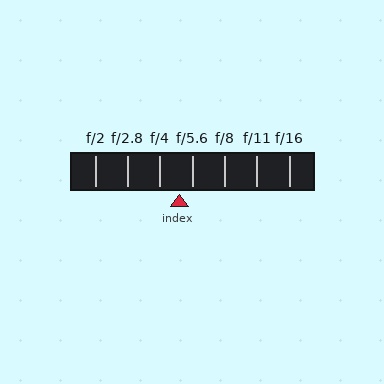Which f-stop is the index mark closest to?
The index mark is closest to f/5.6.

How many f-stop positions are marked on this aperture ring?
There are 7 f-stop positions marked.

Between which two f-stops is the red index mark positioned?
The index mark is between f/4 and f/5.6.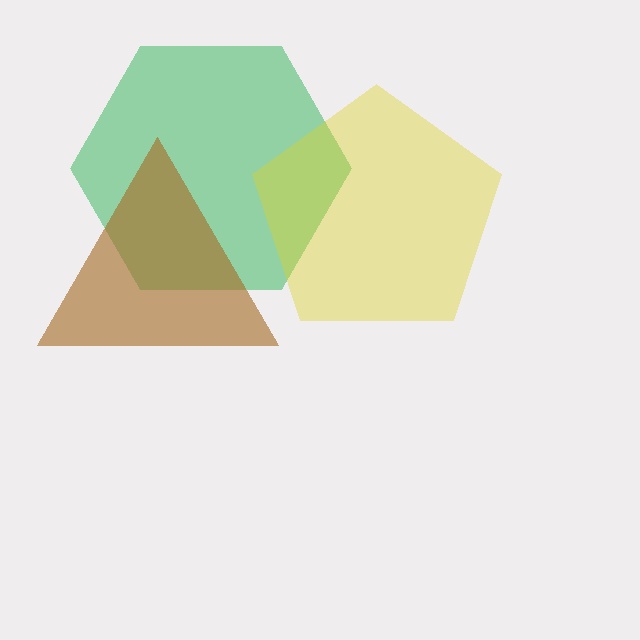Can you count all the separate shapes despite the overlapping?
Yes, there are 3 separate shapes.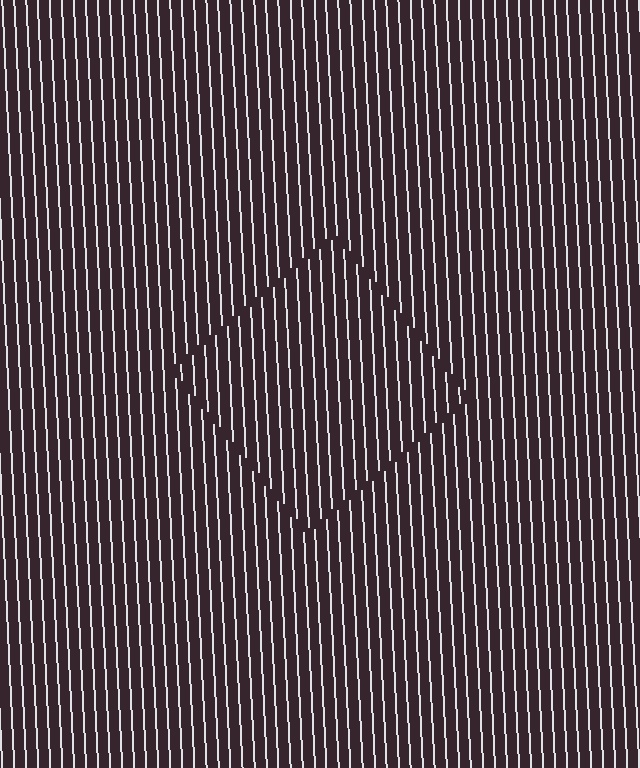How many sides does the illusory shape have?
4 sides — the line-ends trace a square.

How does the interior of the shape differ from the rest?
The interior of the shape contains the same grating, shifted by half a period — the contour is defined by the phase discontinuity where line-ends from the inner and outer gratings abut.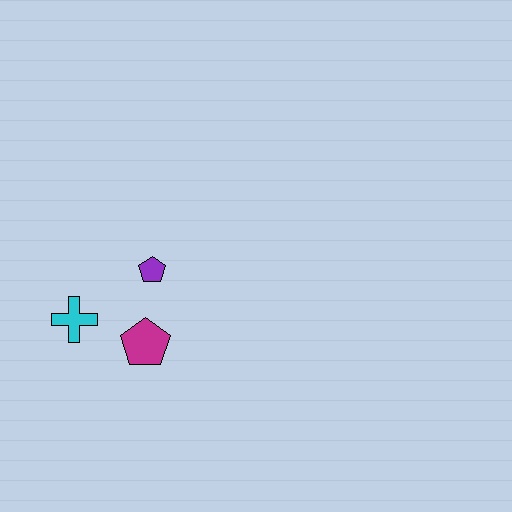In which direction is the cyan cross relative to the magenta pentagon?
The cyan cross is to the left of the magenta pentagon.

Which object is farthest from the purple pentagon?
The cyan cross is farthest from the purple pentagon.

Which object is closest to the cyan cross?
The magenta pentagon is closest to the cyan cross.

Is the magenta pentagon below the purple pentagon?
Yes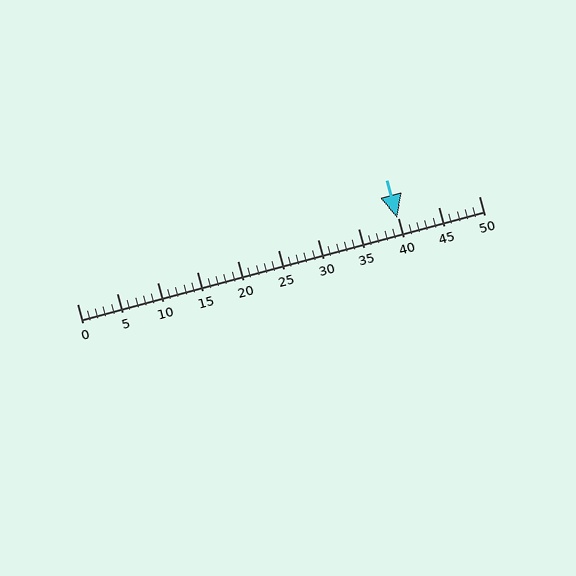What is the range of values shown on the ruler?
The ruler shows values from 0 to 50.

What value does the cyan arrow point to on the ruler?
The cyan arrow points to approximately 40.